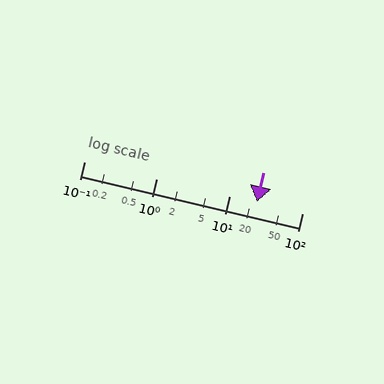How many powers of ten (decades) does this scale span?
The scale spans 3 decades, from 0.1 to 100.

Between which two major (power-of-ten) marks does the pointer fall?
The pointer is between 10 and 100.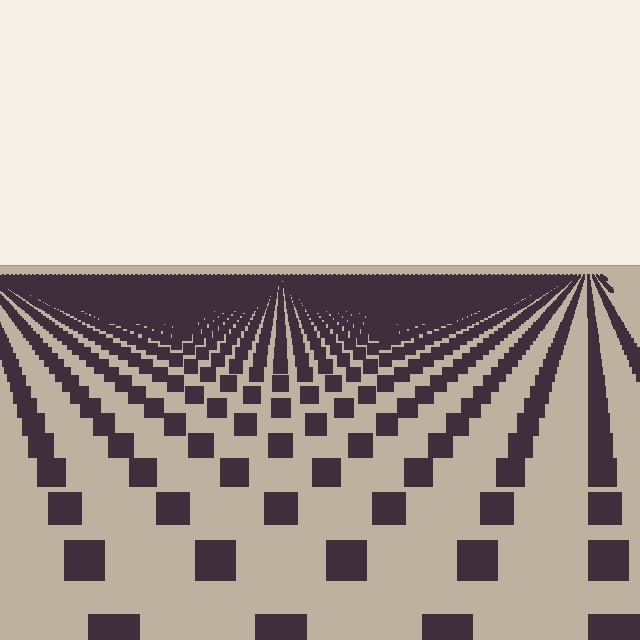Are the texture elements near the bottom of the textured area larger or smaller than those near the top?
Larger. Near the bottom, elements are closer to the viewer and appear at a bigger on-screen size.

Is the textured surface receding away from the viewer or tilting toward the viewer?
The surface is receding away from the viewer. Texture elements get smaller and denser toward the top.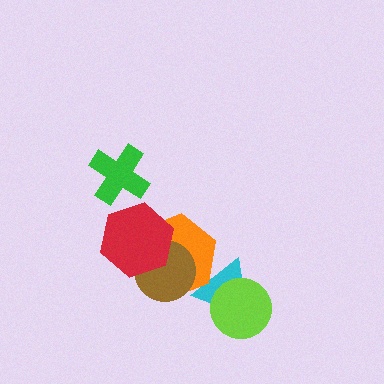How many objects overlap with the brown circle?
2 objects overlap with the brown circle.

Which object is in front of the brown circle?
The red hexagon is in front of the brown circle.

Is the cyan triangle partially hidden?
Yes, it is partially covered by another shape.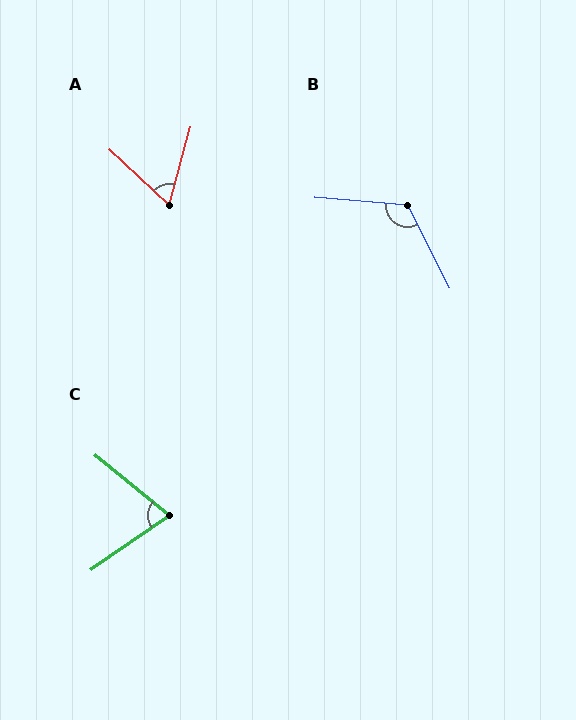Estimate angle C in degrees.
Approximately 74 degrees.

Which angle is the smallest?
A, at approximately 62 degrees.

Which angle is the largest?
B, at approximately 121 degrees.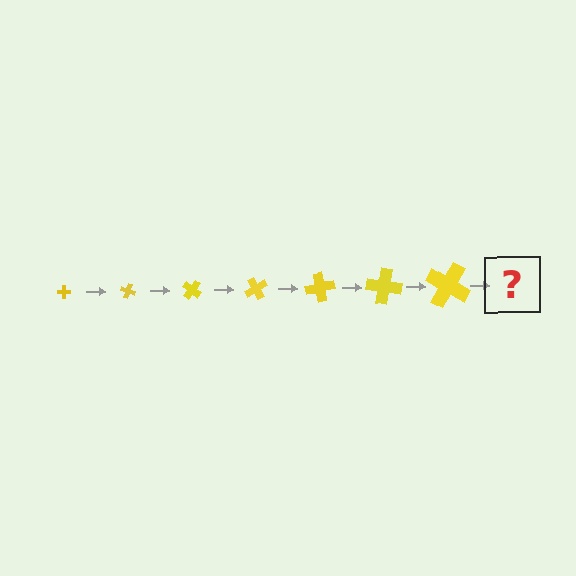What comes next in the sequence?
The next element should be a cross, larger than the previous one and rotated 140 degrees from the start.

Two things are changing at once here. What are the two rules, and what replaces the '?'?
The two rules are that the cross grows larger each step and it rotates 20 degrees each step. The '?' should be a cross, larger than the previous one and rotated 140 degrees from the start.